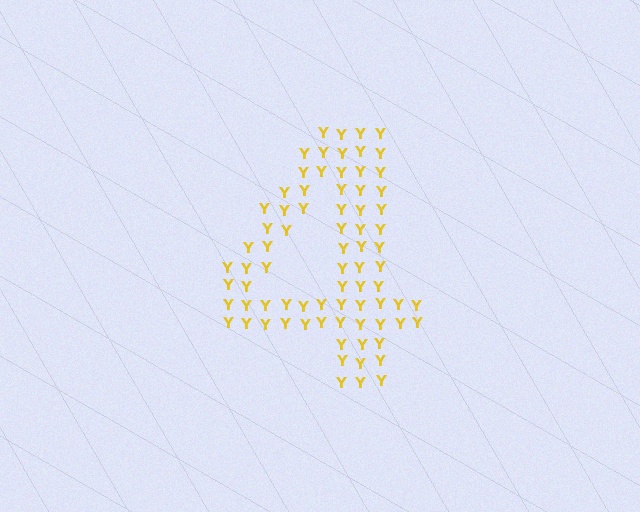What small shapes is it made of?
It is made of small letter Y's.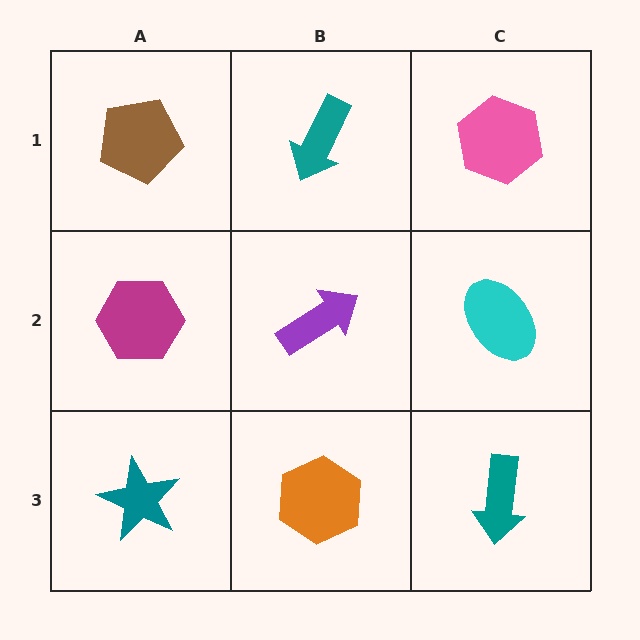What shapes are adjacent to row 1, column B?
A purple arrow (row 2, column B), a brown pentagon (row 1, column A), a pink hexagon (row 1, column C).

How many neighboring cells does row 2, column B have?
4.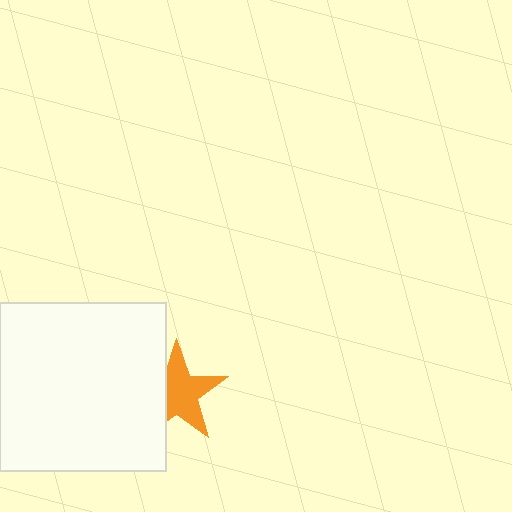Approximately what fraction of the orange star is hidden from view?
Roughly 32% of the orange star is hidden behind the white rectangle.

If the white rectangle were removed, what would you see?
You would see the complete orange star.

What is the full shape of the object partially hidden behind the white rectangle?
The partially hidden object is an orange star.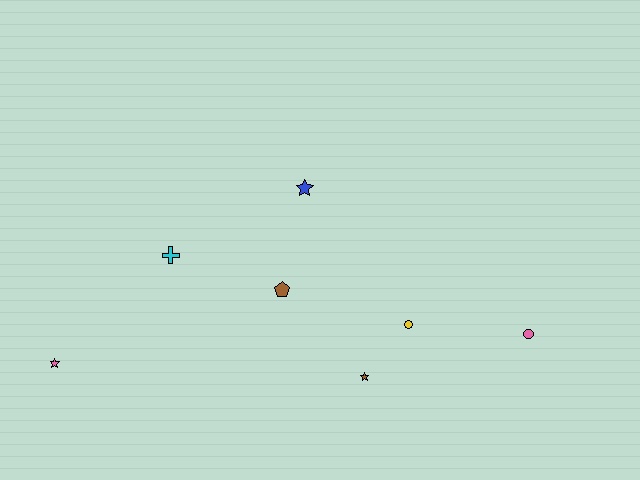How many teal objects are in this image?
There are no teal objects.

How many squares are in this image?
There are no squares.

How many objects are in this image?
There are 7 objects.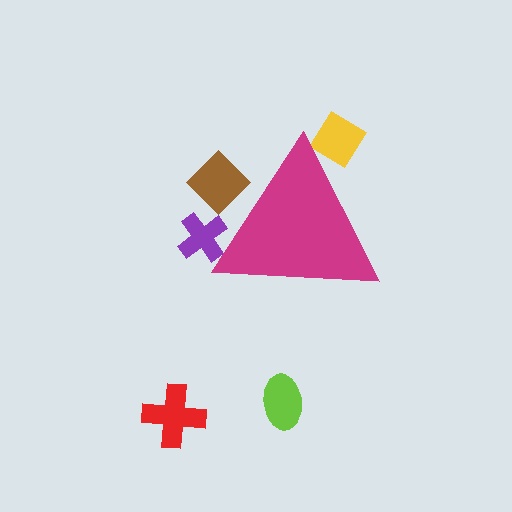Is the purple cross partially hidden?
Yes, the purple cross is partially hidden behind the magenta triangle.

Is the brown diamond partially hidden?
Yes, the brown diamond is partially hidden behind the magenta triangle.